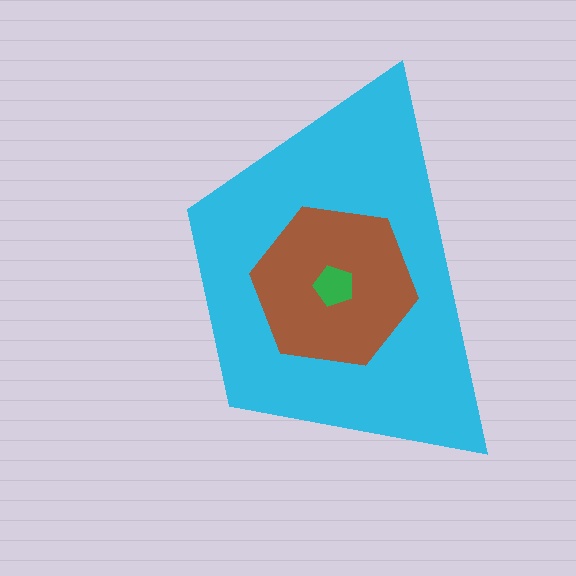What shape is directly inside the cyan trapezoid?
The brown hexagon.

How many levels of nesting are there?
3.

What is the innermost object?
The green pentagon.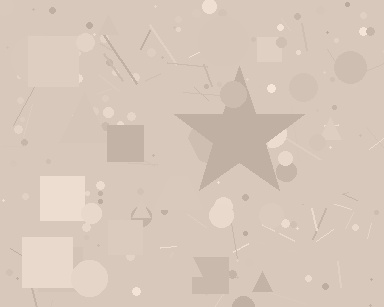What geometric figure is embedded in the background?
A star is embedded in the background.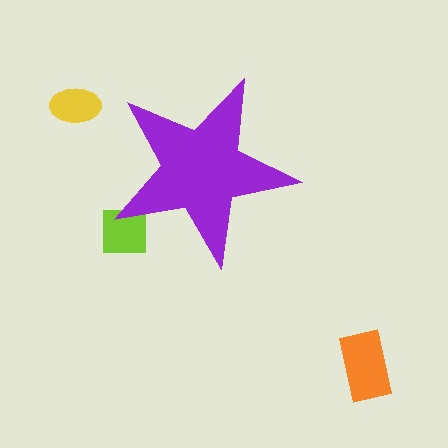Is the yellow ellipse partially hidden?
No, the yellow ellipse is fully visible.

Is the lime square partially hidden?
Yes, the lime square is partially hidden behind the purple star.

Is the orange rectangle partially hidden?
No, the orange rectangle is fully visible.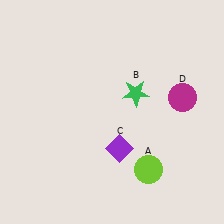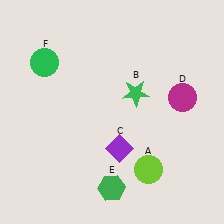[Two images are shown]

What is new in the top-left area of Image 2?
A green circle (F) was added in the top-left area of Image 2.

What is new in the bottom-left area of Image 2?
A green hexagon (E) was added in the bottom-left area of Image 2.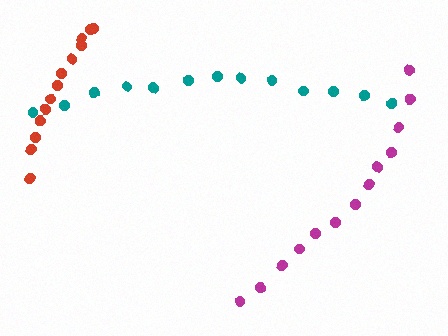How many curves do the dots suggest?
There are 3 distinct paths.